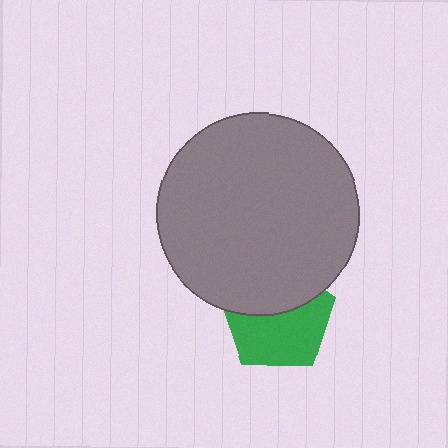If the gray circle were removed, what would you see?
You would see the complete green pentagon.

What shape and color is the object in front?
The object in front is a gray circle.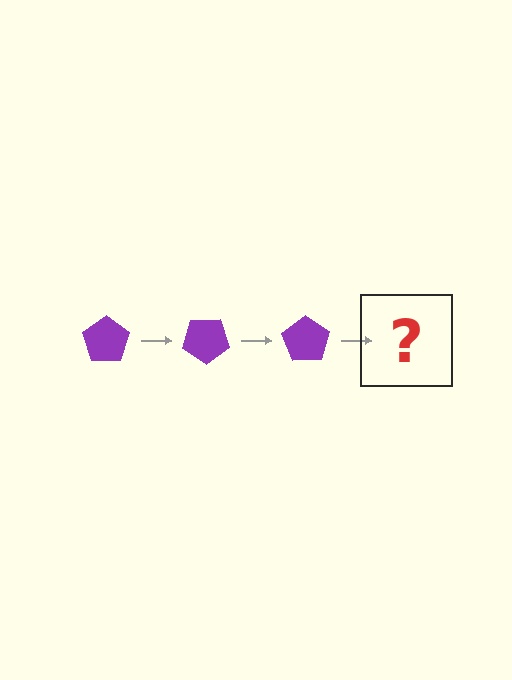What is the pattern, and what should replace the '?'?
The pattern is that the pentagon rotates 35 degrees each step. The '?' should be a purple pentagon rotated 105 degrees.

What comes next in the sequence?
The next element should be a purple pentagon rotated 105 degrees.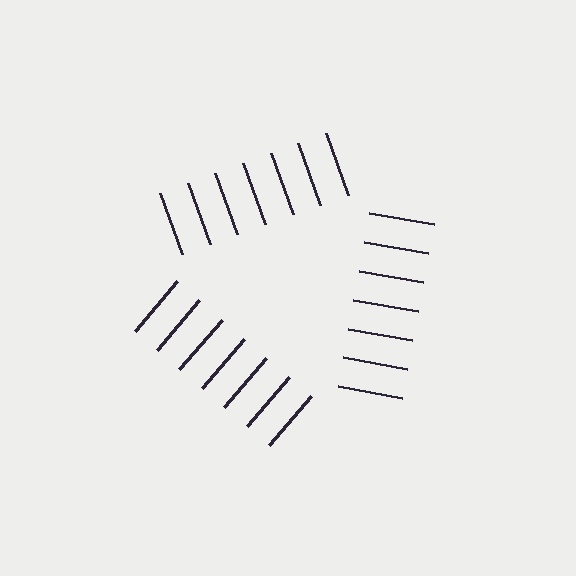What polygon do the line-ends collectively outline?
An illusory triangle — the line segments terminate on its edges but no continuous stroke is drawn.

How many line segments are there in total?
21 — 7 along each of the 3 edges.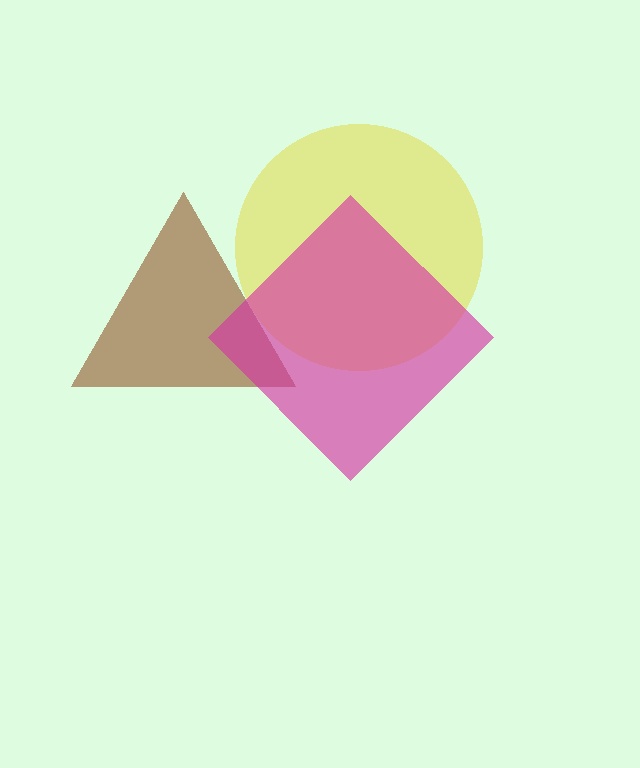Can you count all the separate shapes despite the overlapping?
Yes, there are 3 separate shapes.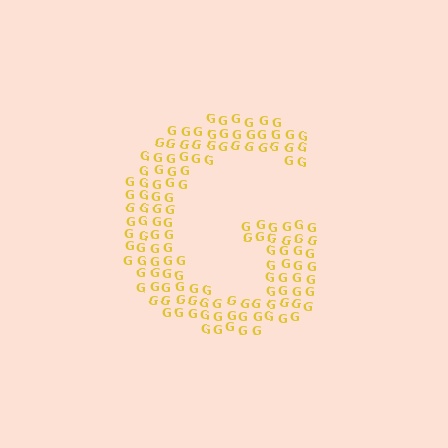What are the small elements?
The small elements are letter G's.